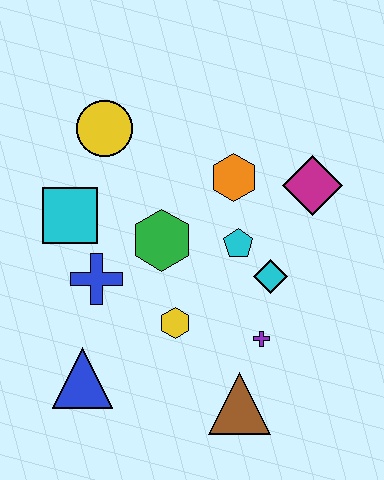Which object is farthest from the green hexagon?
The brown triangle is farthest from the green hexagon.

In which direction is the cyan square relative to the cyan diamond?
The cyan square is to the left of the cyan diamond.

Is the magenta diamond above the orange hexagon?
No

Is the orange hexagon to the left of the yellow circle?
No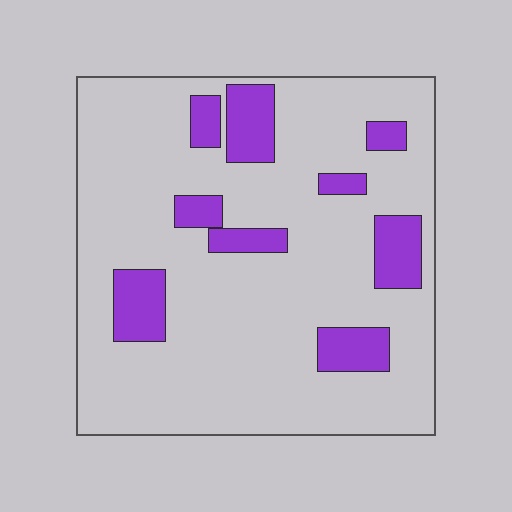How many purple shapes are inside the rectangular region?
9.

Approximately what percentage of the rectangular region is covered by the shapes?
Approximately 15%.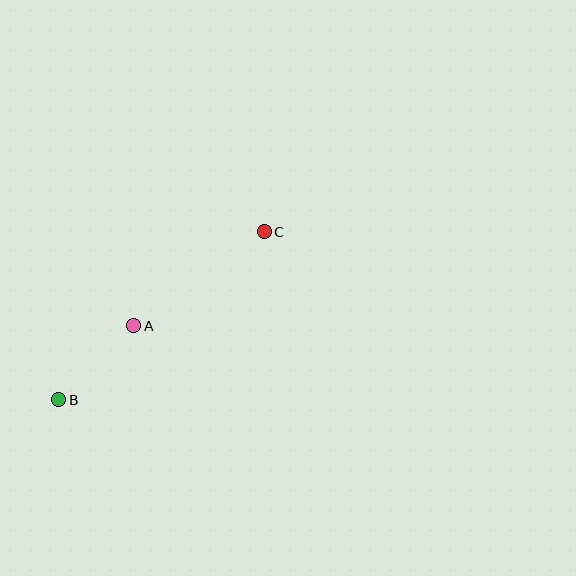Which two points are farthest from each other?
Points B and C are farthest from each other.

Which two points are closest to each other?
Points A and B are closest to each other.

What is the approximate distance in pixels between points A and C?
The distance between A and C is approximately 161 pixels.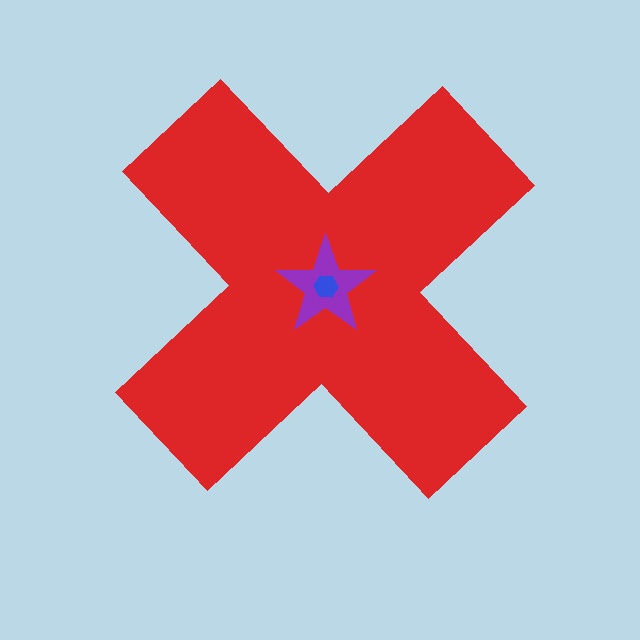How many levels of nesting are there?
3.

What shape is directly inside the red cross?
The purple star.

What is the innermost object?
The blue hexagon.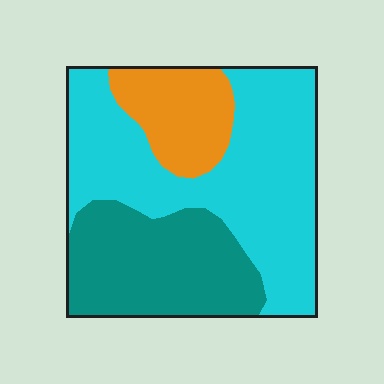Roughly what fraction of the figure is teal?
Teal takes up between a sixth and a third of the figure.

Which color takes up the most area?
Cyan, at roughly 55%.